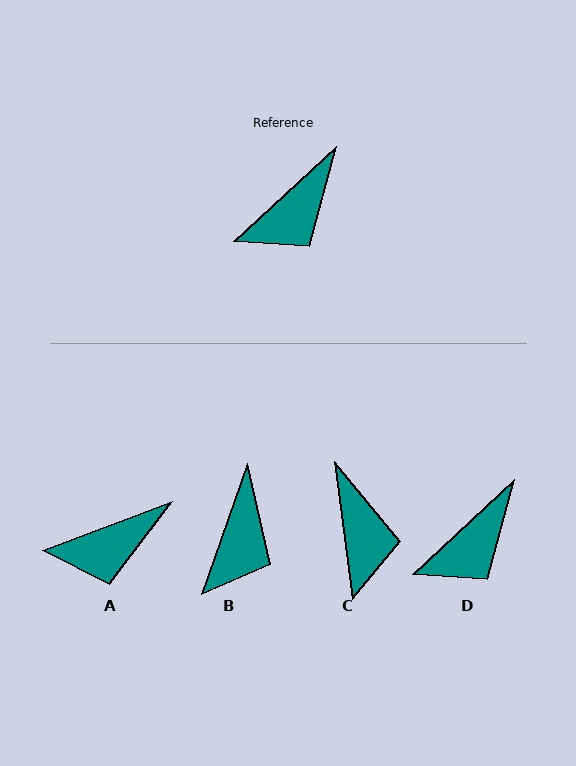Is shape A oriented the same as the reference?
No, it is off by about 22 degrees.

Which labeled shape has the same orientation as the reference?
D.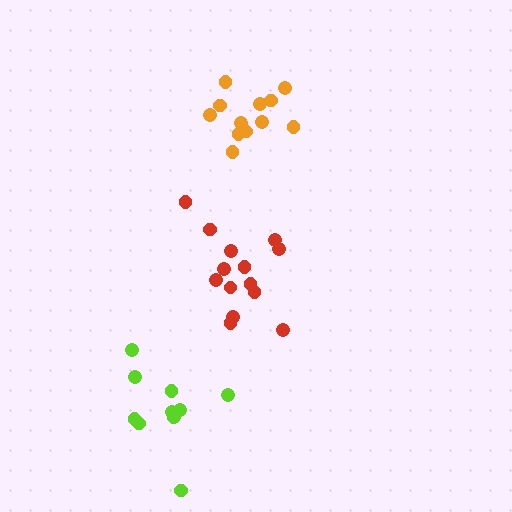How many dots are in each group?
Group 1: 14 dots, Group 2: 11 dots, Group 3: 13 dots (38 total).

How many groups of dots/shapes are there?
There are 3 groups.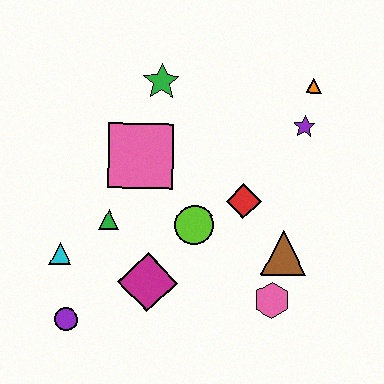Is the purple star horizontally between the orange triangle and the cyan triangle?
Yes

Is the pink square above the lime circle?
Yes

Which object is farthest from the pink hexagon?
The green star is farthest from the pink hexagon.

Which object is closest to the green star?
The pink square is closest to the green star.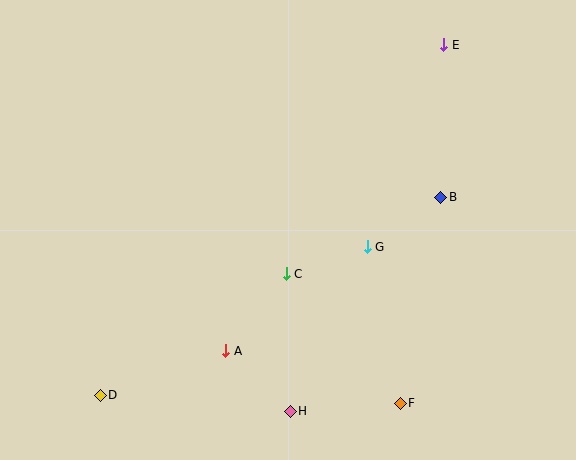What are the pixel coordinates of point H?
Point H is at (290, 411).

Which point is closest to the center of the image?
Point C at (286, 274) is closest to the center.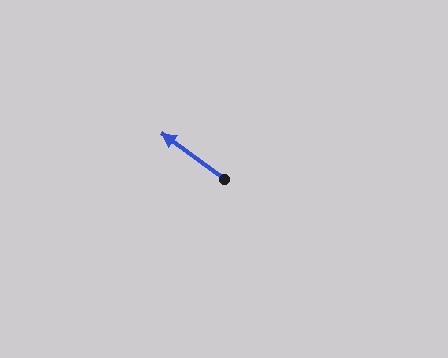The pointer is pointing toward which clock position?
Roughly 10 o'clock.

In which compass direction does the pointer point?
Northwest.